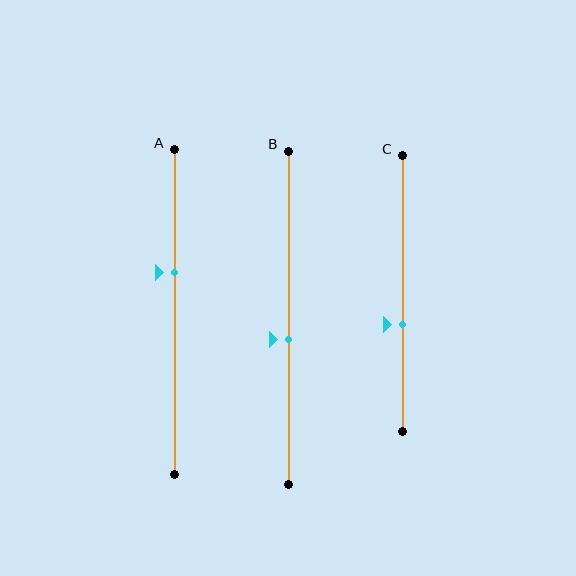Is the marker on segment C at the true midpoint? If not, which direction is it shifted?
No, the marker on segment C is shifted downward by about 11% of the segment length.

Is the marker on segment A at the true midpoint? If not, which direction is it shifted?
No, the marker on segment A is shifted upward by about 12% of the segment length.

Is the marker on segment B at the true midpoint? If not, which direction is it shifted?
No, the marker on segment B is shifted downward by about 7% of the segment length.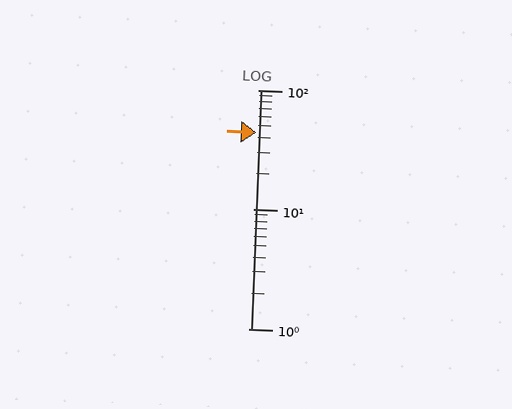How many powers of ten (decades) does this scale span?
The scale spans 2 decades, from 1 to 100.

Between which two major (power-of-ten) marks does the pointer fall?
The pointer is between 10 and 100.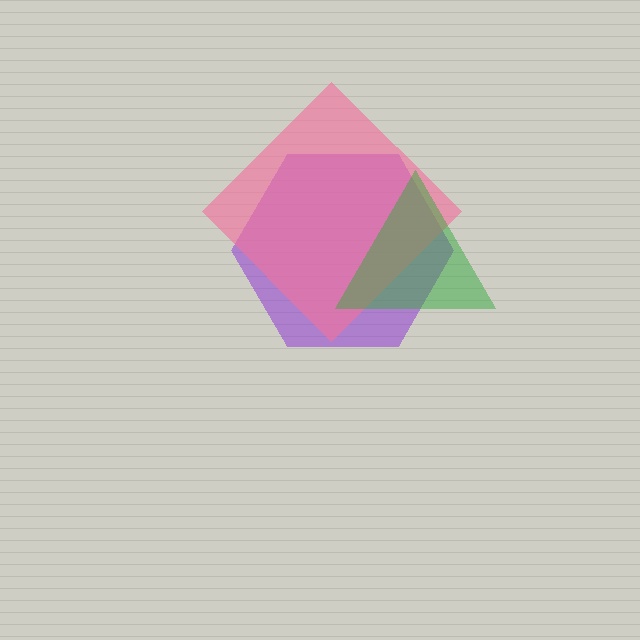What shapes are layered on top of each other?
The layered shapes are: a purple hexagon, a pink diamond, a green triangle.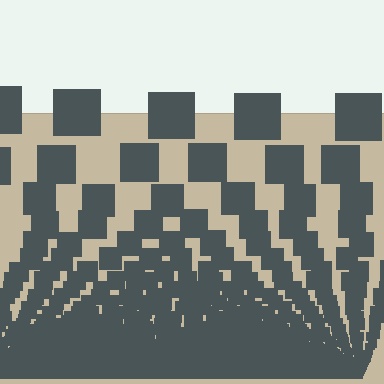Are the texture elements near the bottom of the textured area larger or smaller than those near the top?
Smaller. The gradient is inverted — elements near the bottom are smaller and denser.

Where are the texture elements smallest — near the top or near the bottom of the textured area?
Near the bottom.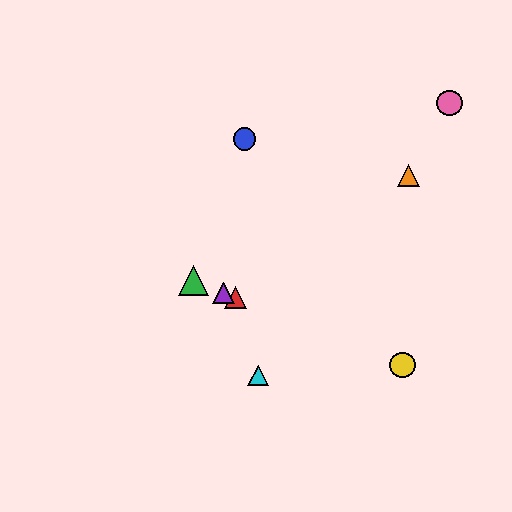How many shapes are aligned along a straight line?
4 shapes (the red triangle, the green triangle, the yellow circle, the purple triangle) are aligned along a straight line.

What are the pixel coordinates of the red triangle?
The red triangle is at (236, 298).